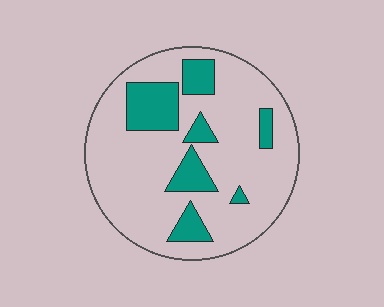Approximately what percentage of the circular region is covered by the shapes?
Approximately 20%.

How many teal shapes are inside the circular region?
7.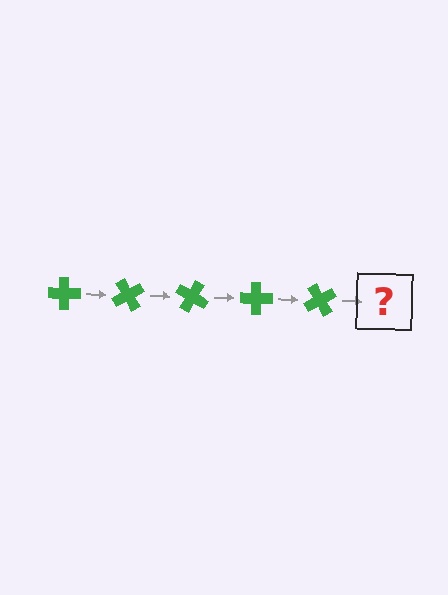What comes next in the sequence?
The next element should be a green cross rotated 300 degrees.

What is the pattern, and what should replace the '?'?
The pattern is that the cross rotates 60 degrees each step. The '?' should be a green cross rotated 300 degrees.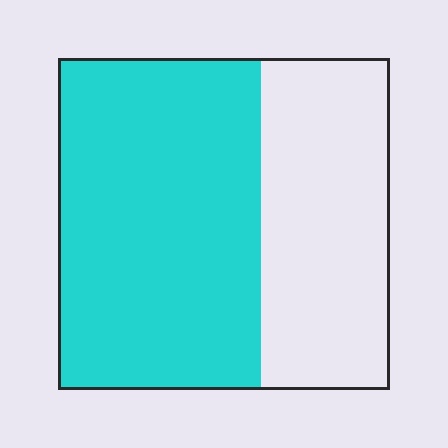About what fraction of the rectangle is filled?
About three fifths (3/5).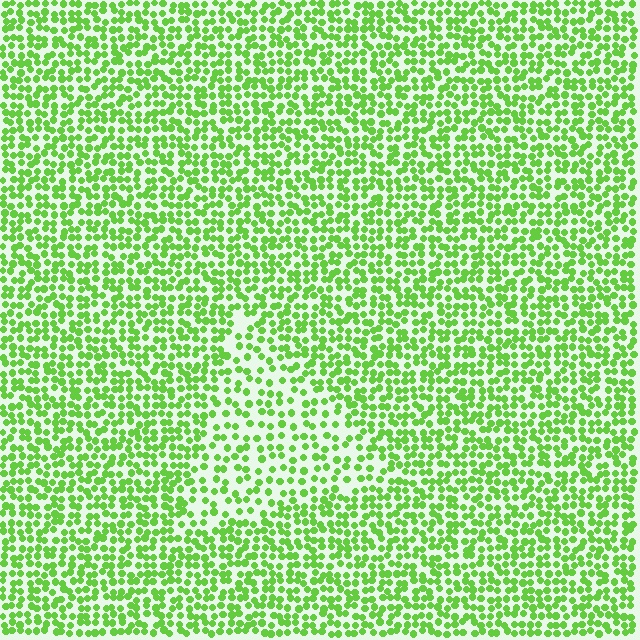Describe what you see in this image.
The image contains small lime elements arranged at two different densities. A triangle-shaped region is visible where the elements are less densely packed than the surrounding area.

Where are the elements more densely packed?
The elements are more densely packed outside the triangle boundary.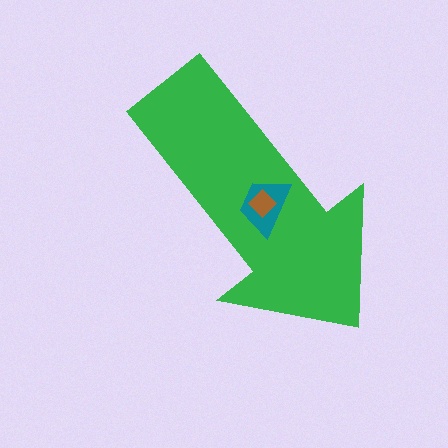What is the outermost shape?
The green arrow.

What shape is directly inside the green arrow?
The teal trapezoid.